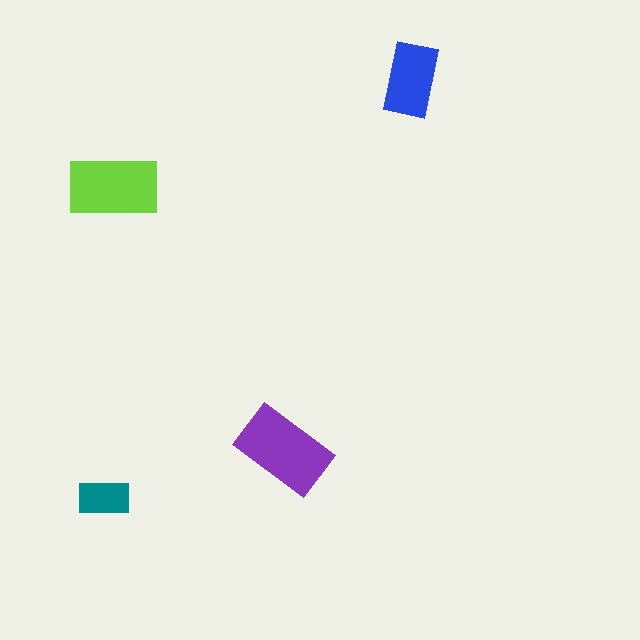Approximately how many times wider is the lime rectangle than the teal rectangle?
About 2 times wider.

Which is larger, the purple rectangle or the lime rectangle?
The purple one.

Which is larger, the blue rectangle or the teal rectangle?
The blue one.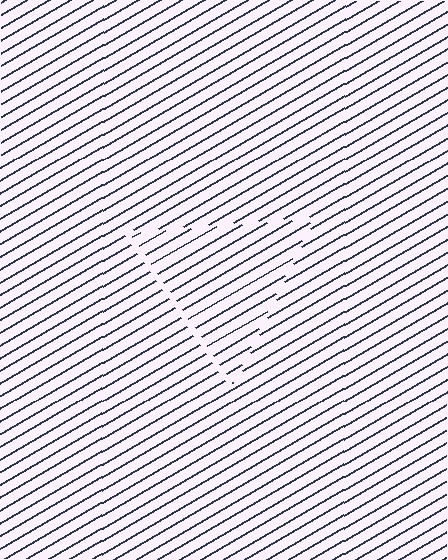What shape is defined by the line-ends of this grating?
An illusory triangle. The interior of the shape contains the same grating, shifted by half a period — the contour is defined by the phase discontinuity where line-ends from the inner and outer gratings abut.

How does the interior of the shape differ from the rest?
The interior of the shape contains the same grating, shifted by half a period — the contour is defined by the phase discontinuity where line-ends from the inner and outer gratings abut.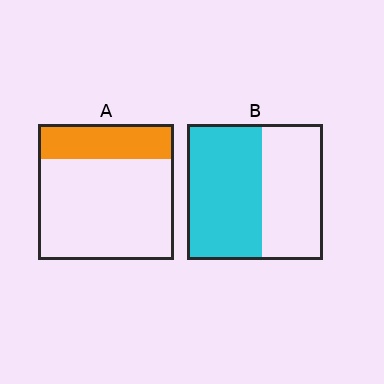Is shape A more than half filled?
No.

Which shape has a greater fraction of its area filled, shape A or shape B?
Shape B.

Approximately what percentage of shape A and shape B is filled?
A is approximately 25% and B is approximately 55%.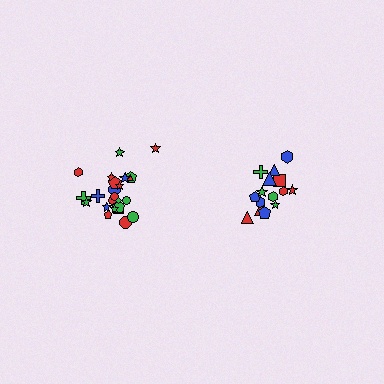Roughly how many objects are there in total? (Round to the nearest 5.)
Roughly 40 objects in total.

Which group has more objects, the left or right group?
The left group.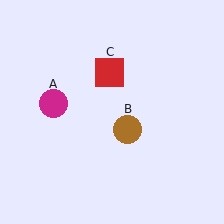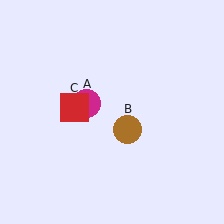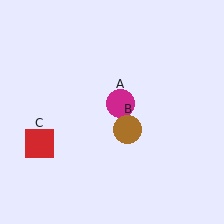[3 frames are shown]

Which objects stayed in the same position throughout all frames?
Brown circle (object B) remained stationary.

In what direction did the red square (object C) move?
The red square (object C) moved down and to the left.